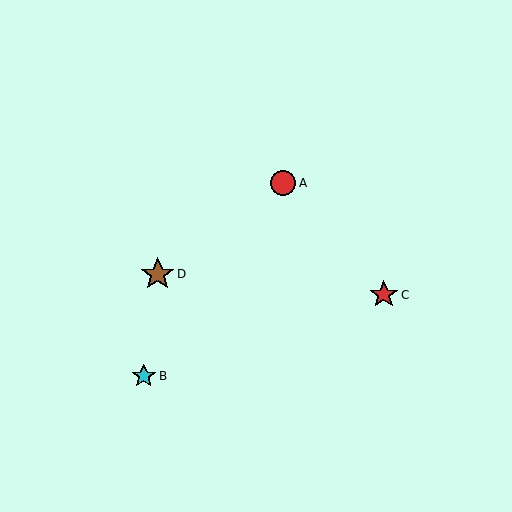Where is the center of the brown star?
The center of the brown star is at (158, 274).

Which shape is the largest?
The brown star (labeled D) is the largest.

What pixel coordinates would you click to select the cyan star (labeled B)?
Click at (144, 376) to select the cyan star B.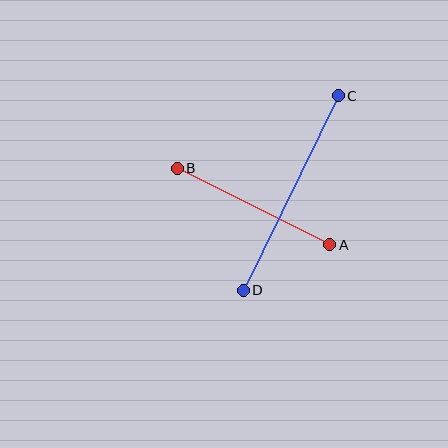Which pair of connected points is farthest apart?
Points C and D are farthest apart.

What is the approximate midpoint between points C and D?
The midpoint is at approximately (291, 193) pixels.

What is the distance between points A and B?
The distance is approximately 170 pixels.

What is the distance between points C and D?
The distance is approximately 217 pixels.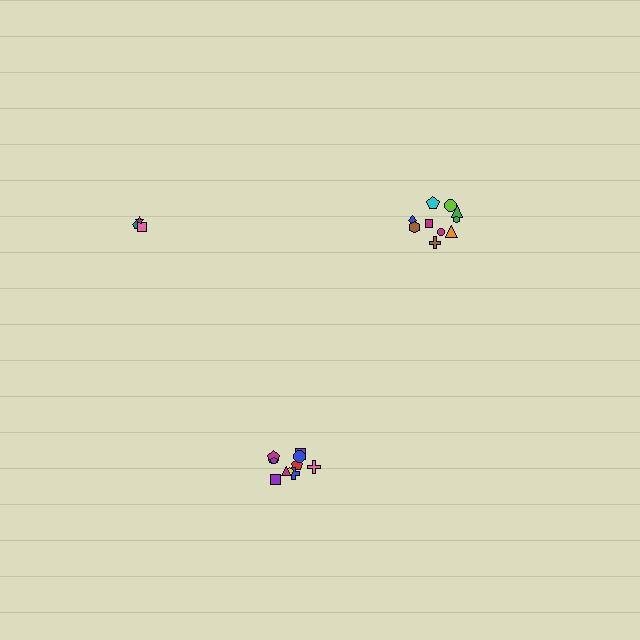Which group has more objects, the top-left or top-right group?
The top-right group.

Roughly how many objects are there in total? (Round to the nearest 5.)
Roughly 25 objects in total.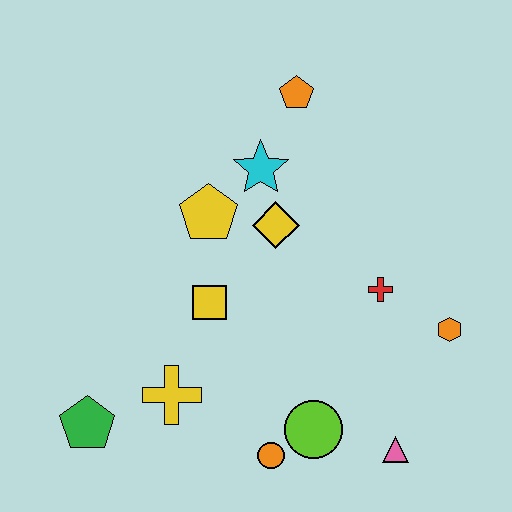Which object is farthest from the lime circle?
The orange pentagon is farthest from the lime circle.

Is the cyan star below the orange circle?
No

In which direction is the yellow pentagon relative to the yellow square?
The yellow pentagon is above the yellow square.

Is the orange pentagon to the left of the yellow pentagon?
No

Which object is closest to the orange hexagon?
The red cross is closest to the orange hexagon.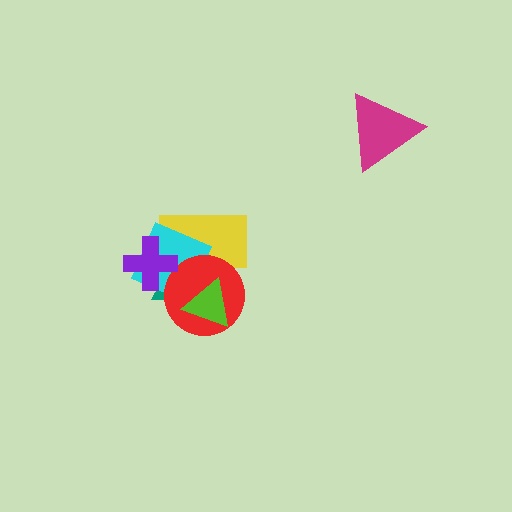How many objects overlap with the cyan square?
4 objects overlap with the cyan square.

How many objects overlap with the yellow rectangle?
5 objects overlap with the yellow rectangle.